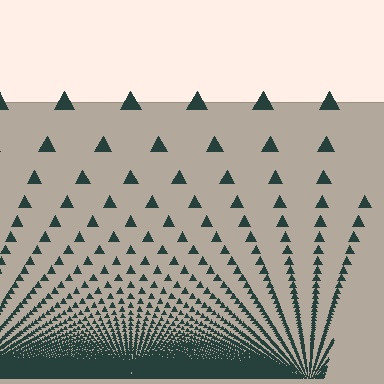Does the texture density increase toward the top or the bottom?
Density increases toward the bottom.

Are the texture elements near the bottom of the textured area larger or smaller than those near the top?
Smaller. The gradient is inverted — elements near the bottom are smaller and denser.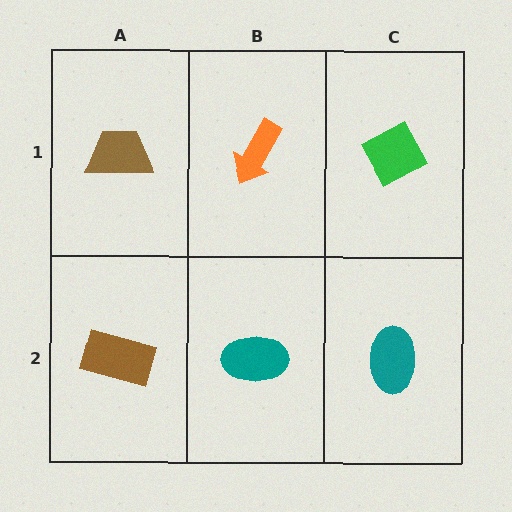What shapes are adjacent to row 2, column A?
A brown trapezoid (row 1, column A), a teal ellipse (row 2, column B).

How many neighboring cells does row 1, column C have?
2.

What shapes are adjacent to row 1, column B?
A teal ellipse (row 2, column B), a brown trapezoid (row 1, column A), a green diamond (row 1, column C).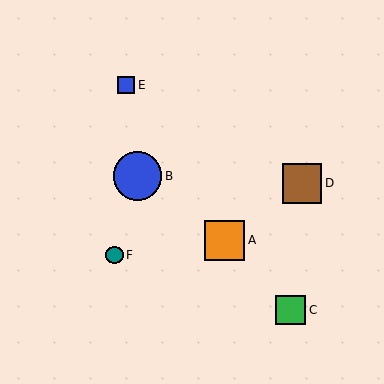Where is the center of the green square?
The center of the green square is at (291, 310).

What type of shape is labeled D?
Shape D is a brown square.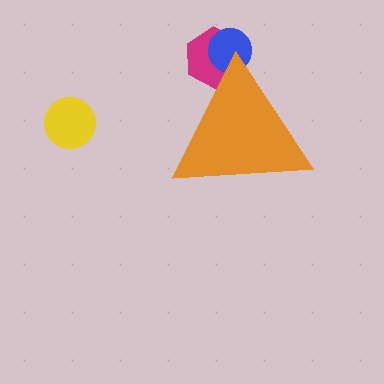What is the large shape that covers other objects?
An orange triangle.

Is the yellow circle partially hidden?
No, the yellow circle is fully visible.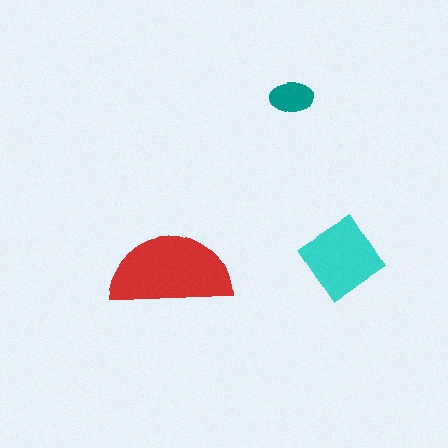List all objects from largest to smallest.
The red semicircle, the cyan diamond, the teal ellipse.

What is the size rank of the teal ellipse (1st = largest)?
3rd.